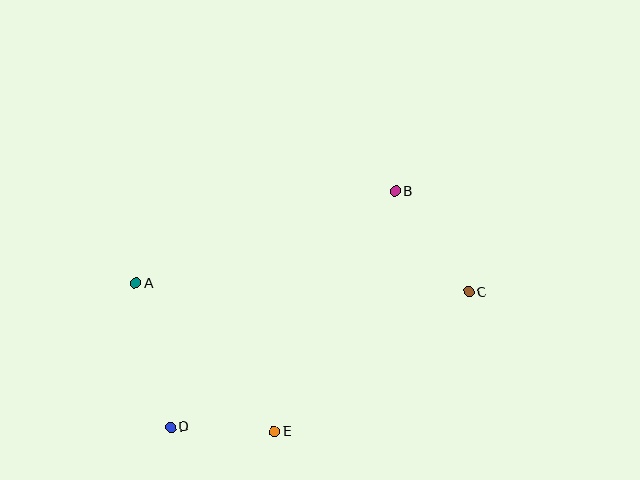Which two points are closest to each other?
Points D and E are closest to each other.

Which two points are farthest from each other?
Points A and C are farthest from each other.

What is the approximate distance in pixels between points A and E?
The distance between A and E is approximately 203 pixels.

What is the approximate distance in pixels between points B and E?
The distance between B and E is approximately 269 pixels.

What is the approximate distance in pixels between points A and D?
The distance between A and D is approximately 148 pixels.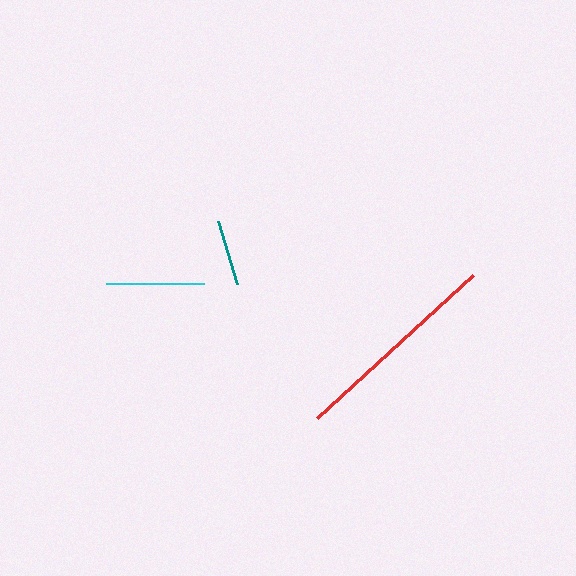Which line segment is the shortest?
The teal line is the shortest at approximately 66 pixels.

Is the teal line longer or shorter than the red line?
The red line is longer than the teal line.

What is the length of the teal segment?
The teal segment is approximately 66 pixels long.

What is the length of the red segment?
The red segment is approximately 212 pixels long.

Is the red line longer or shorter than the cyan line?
The red line is longer than the cyan line.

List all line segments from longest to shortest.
From longest to shortest: red, cyan, teal.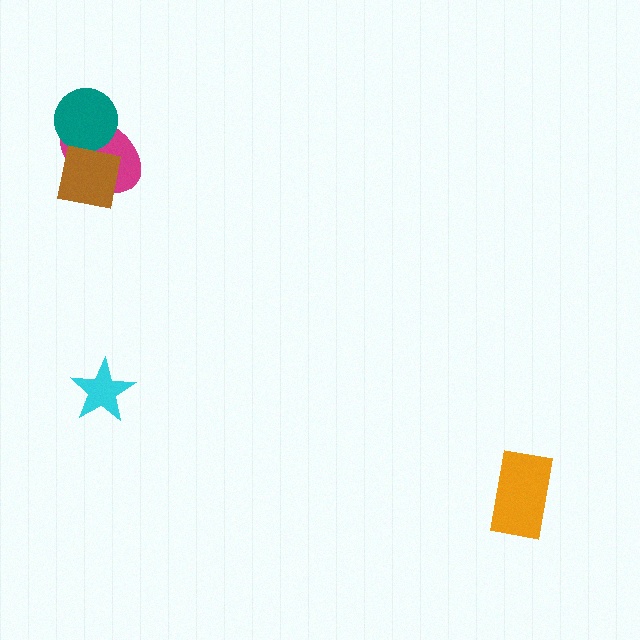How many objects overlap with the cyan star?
0 objects overlap with the cyan star.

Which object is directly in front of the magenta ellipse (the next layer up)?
The teal circle is directly in front of the magenta ellipse.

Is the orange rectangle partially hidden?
No, no other shape covers it.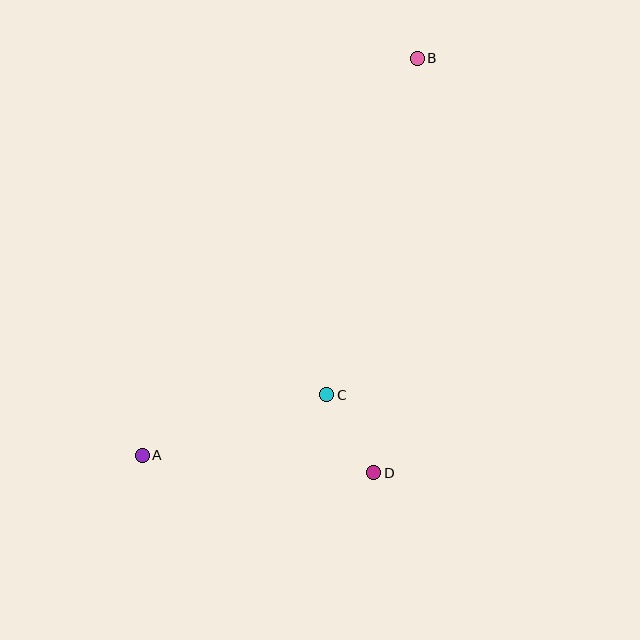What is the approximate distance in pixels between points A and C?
The distance between A and C is approximately 194 pixels.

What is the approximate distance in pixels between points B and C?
The distance between B and C is approximately 349 pixels.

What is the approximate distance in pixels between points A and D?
The distance between A and D is approximately 232 pixels.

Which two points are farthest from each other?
Points A and B are farthest from each other.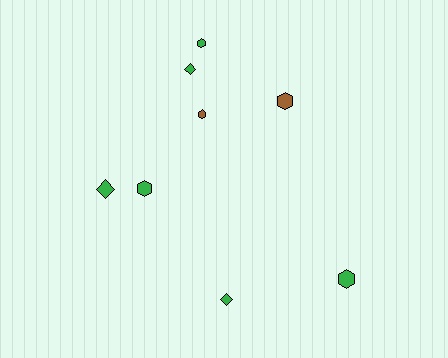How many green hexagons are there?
There are 3 green hexagons.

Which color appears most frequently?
Green, with 6 objects.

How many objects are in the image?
There are 8 objects.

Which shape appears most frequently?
Hexagon, with 5 objects.